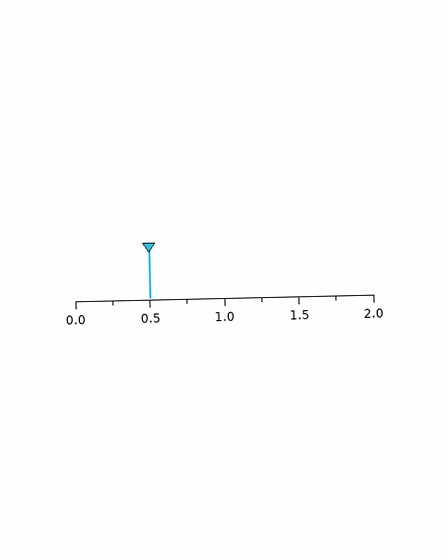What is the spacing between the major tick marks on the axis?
The major ticks are spaced 0.5 apart.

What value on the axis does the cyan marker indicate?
The marker indicates approximately 0.5.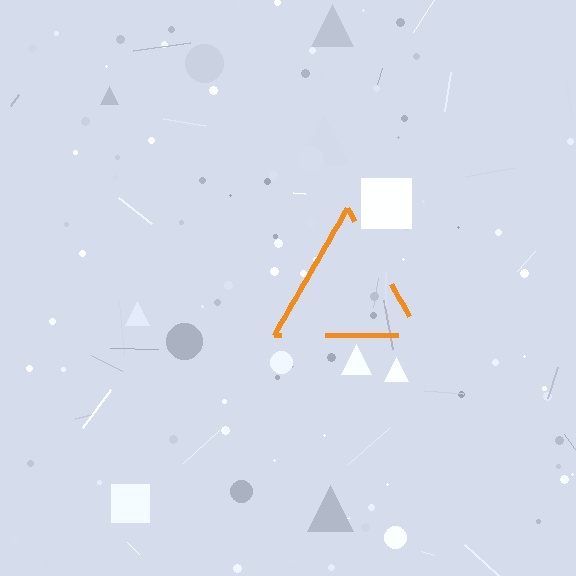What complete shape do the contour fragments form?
The contour fragments form a triangle.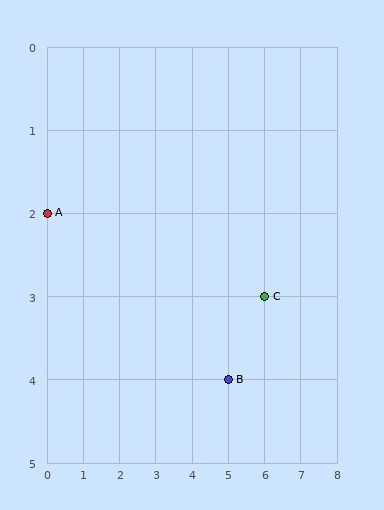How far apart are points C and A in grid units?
Points C and A are 6 columns and 1 row apart (about 6.1 grid units diagonally).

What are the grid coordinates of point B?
Point B is at grid coordinates (5, 4).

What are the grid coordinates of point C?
Point C is at grid coordinates (6, 3).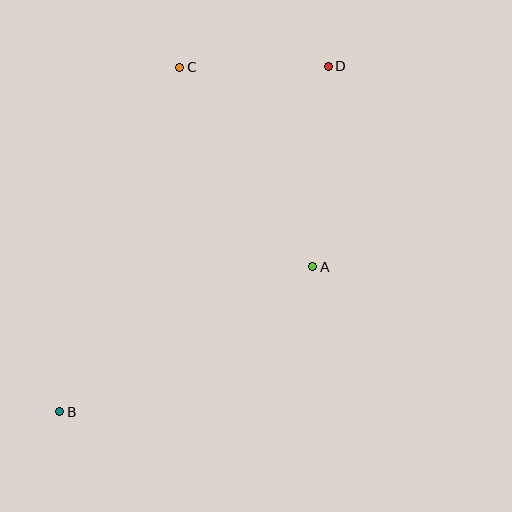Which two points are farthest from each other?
Points B and D are farthest from each other.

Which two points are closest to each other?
Points C and D are closest to each other.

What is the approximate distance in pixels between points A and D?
The distance between A and D is approximately 201 pixels.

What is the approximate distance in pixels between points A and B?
The distance between A and B is approximately 291 pixels.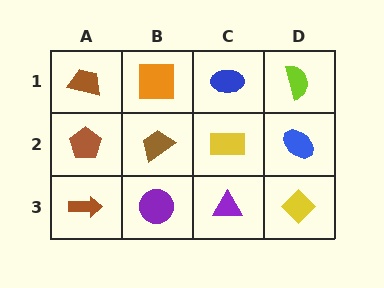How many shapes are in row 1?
4 shapes.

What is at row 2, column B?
A brown trapezoid.